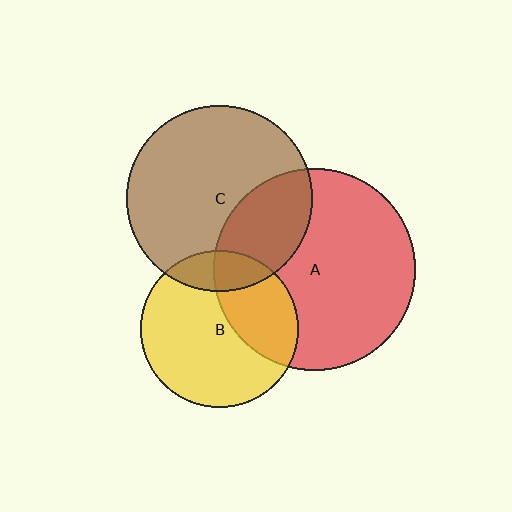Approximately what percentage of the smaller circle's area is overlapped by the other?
Approximately 15%.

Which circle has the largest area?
Circle A (red).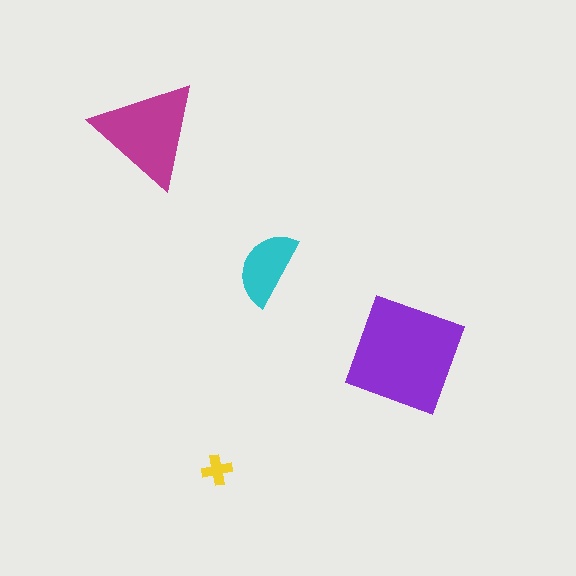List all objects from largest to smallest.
The purple square, the magenta triangle, the cyan semicircle, the yellow cross.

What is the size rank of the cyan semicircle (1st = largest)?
3rd.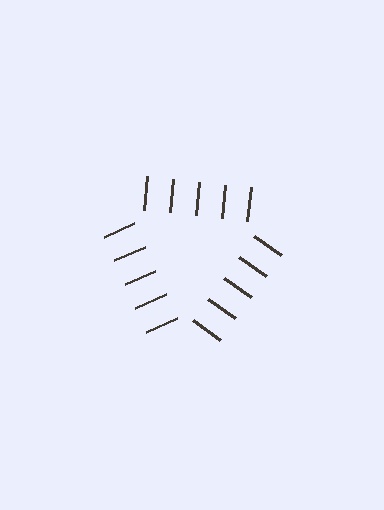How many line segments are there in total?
15 — 5 along each of the 3 edges.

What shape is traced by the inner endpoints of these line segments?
An illusory triangle — the line segments terminate on its edges but no continuous stroke is drawn.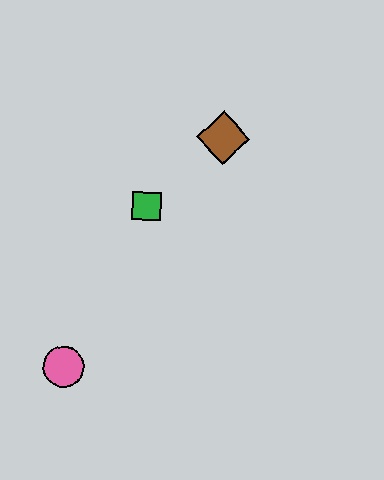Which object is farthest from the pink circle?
The brown diamond is farthest from the pink circle.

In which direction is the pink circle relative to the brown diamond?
The pink circle is below the brown diamond.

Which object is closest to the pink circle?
The green square is closest to the pink circle.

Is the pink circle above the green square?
No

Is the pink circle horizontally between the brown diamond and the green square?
No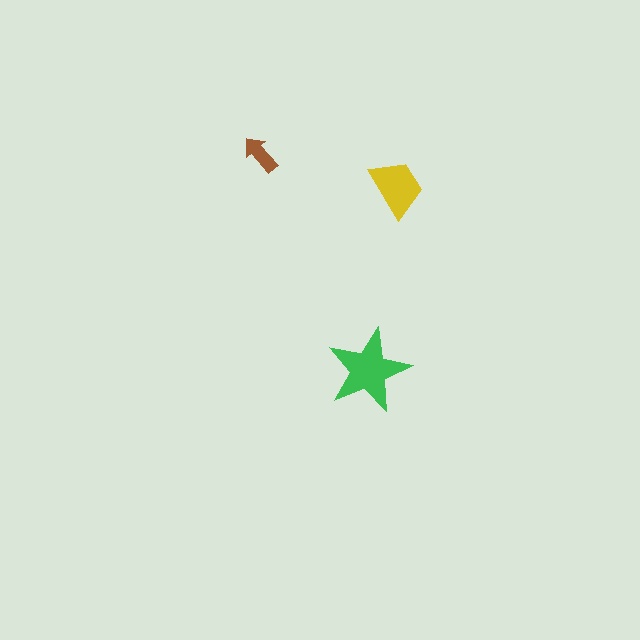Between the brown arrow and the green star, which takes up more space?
The green star.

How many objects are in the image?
There are 3 objects in the image.